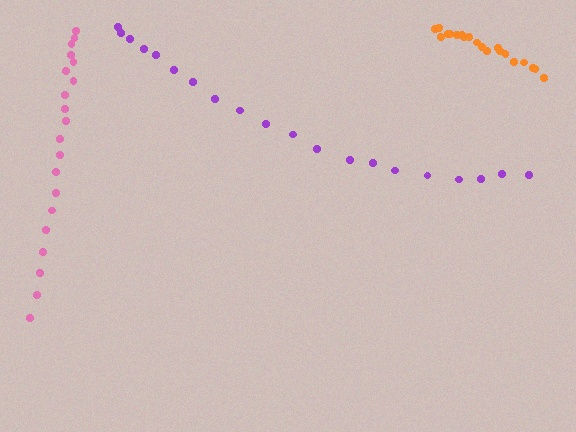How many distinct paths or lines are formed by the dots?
There are 3 distinct paths.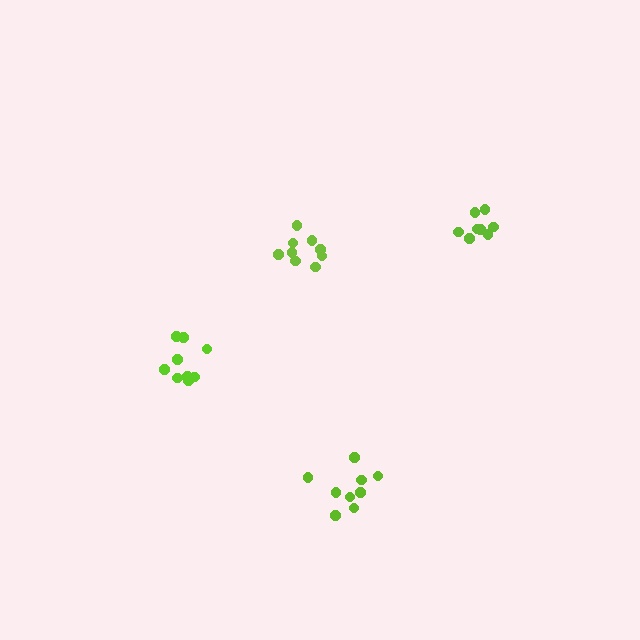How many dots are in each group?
Group 1: 9 dots, Group 2: 9 dots, Group 3: 8 dots, Group 4: 9 dots (35 total).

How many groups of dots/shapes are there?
There are 4 groups.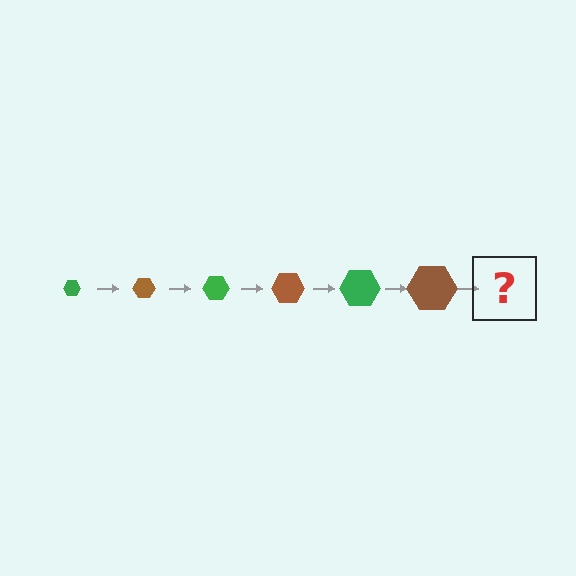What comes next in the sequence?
The next element should be a green hexagon, larger than the previous one.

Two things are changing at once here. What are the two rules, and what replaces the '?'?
The two rules are that the hexagon grows larger each step and the color cycles through green and brown. The '?' should be a green hexagon, larger than the previous one.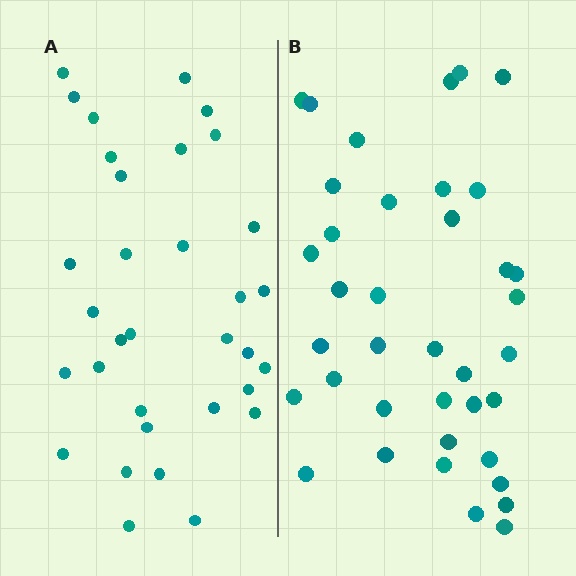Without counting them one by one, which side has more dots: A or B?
Region B (the right region) has more dots.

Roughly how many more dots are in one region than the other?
Region B has about 5 more dots than region A.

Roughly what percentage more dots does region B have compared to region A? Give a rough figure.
About 15% more.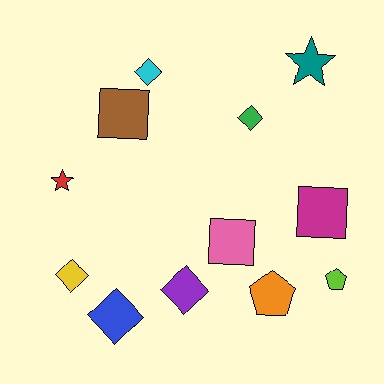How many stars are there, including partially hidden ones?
There are 2 stars.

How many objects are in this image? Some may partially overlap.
There are 12 objects.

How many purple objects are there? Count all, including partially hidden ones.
There is 1 purple object.